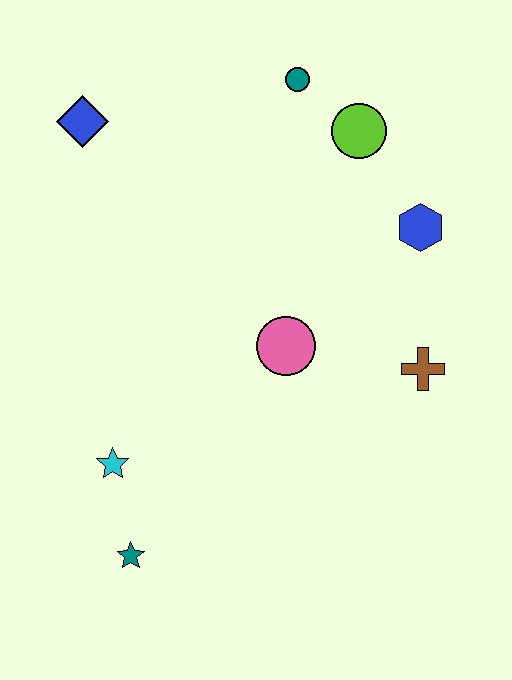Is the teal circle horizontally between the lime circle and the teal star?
Yes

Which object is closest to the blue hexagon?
The lime circle is closest to the blue hexagon.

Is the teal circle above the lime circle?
Yes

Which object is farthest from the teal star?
The teal circle is farthest from the teal star.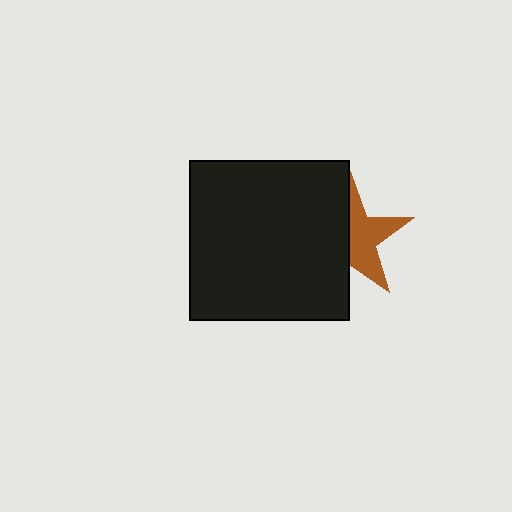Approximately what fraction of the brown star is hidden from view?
Roughly 49% of the brown star is hidden behind the black square.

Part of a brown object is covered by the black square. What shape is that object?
It is a star.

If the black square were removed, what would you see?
You would see the complete brown star.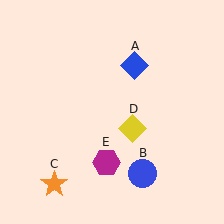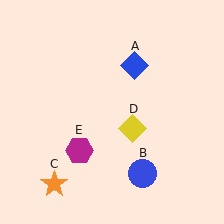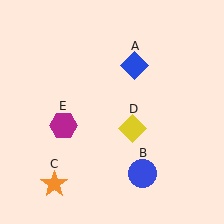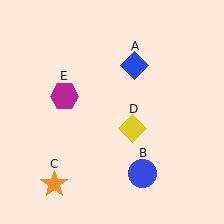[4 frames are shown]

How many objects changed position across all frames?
1 object changed position: magenta hexagon (object E).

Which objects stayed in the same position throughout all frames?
Blue diamond (object A) and blue circle (object B) and orange star (object C) and yellow diamond (object D) remained stationary.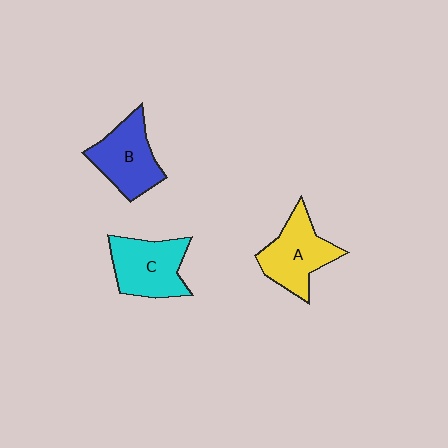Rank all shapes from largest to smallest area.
From largest to smallest: C (cyan), A (yellow), B (blue).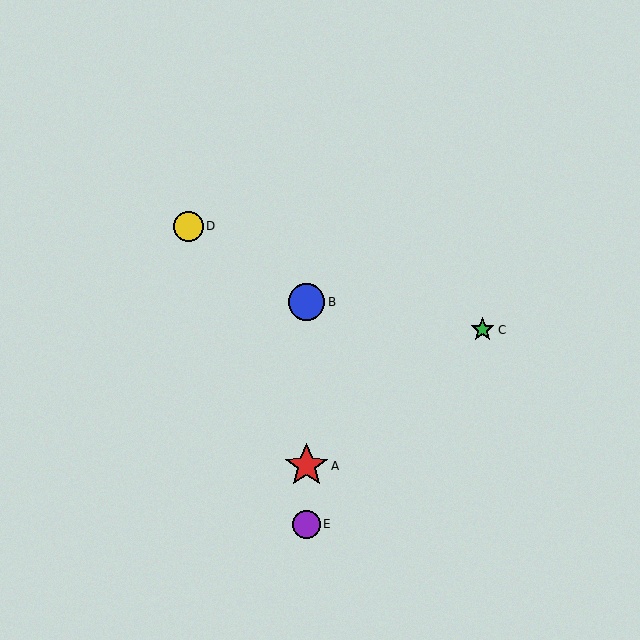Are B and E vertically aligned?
Yes, both are at x≈307.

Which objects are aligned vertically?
Objects A, B, E are aligned vertically.